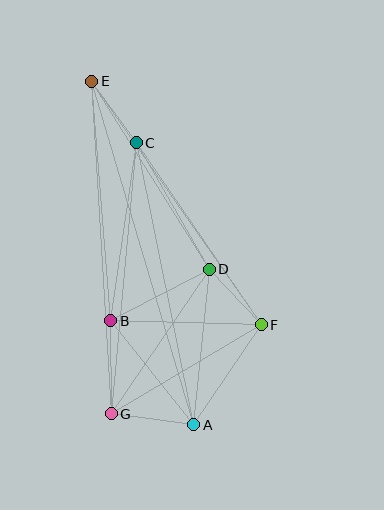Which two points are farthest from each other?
Points A and E are farthest from each other.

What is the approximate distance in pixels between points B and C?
The distance between B and C is approximately 180 pixels.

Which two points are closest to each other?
Points C and E are closest to each other.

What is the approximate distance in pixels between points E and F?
The distance between E and F is approximately 296 pixels.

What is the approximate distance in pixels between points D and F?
The distance between D and F is approximately 76 pixels.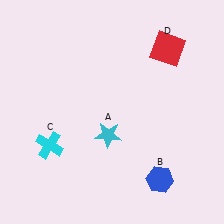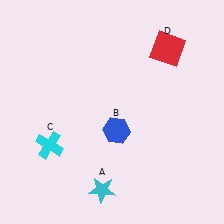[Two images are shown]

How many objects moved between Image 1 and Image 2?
2 objects moved between the two images.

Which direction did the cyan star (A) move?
The cyan star (A) moved down.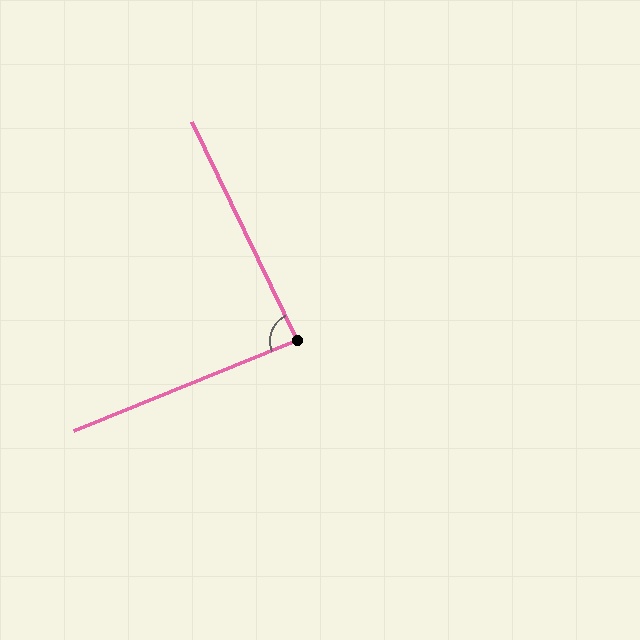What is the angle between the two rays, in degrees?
Approximately 86 degrees.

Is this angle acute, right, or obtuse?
It is approximately a right angle.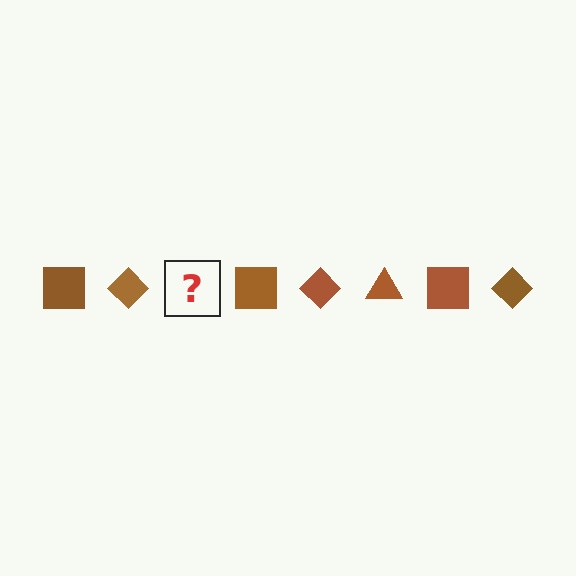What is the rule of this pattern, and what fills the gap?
The rule is that the pattern cycles through square, diamond, triangle shapes in brown. The gap should be filled with a brown triangle.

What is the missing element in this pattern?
The missing element is a brown triangle.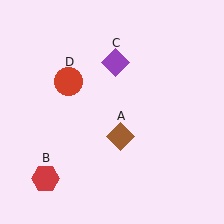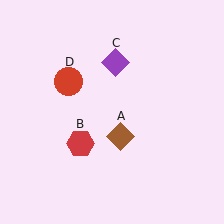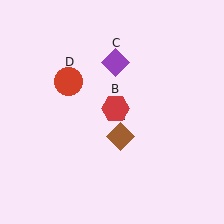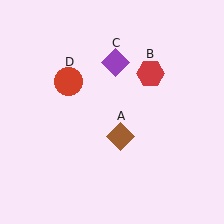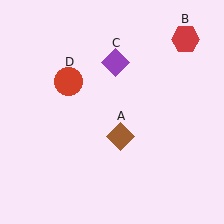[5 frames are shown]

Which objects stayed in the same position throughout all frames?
Brown diamond (object A) and purple diamond (object C) and red circle (object D) remained stationary.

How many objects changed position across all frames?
1 object changed position: red hexagon (object B).